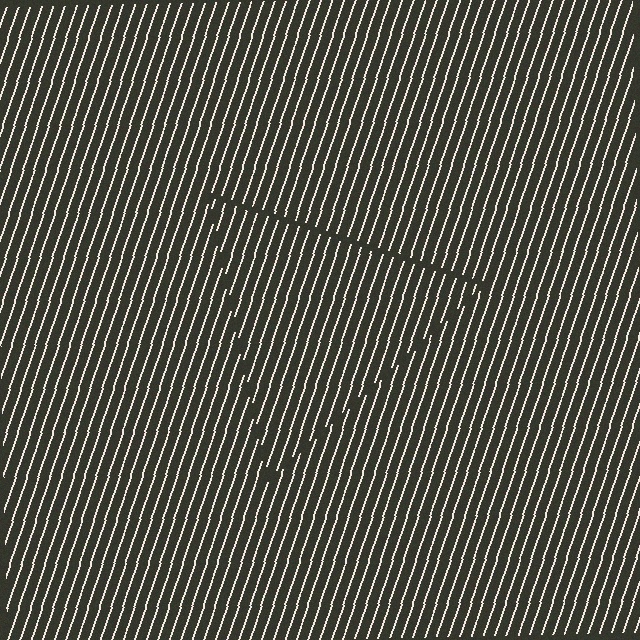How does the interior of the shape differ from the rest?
The interior of the shape contains the same grating, shifted by half a period — the contour is defined by the phase discontinuity where line-ends from the inner and outer gratings abut.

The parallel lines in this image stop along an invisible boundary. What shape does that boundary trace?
An illusory triangle. The interior of the shape contains the same grating, shifted by half a period — the contour is defined by the phase discontinuity where line-ends from the inner and outer gratings abut.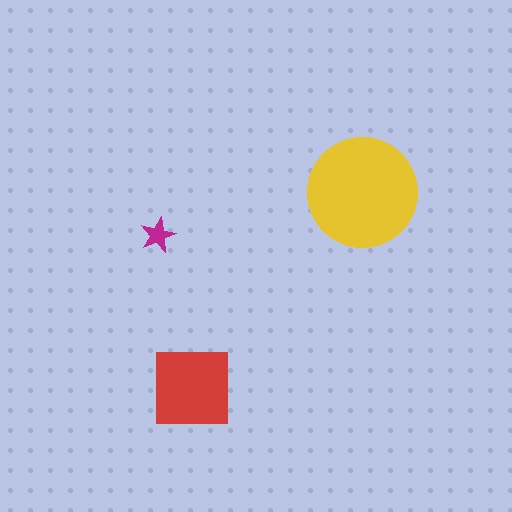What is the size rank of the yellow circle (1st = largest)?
1st.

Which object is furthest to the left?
The magenta star is leftmost.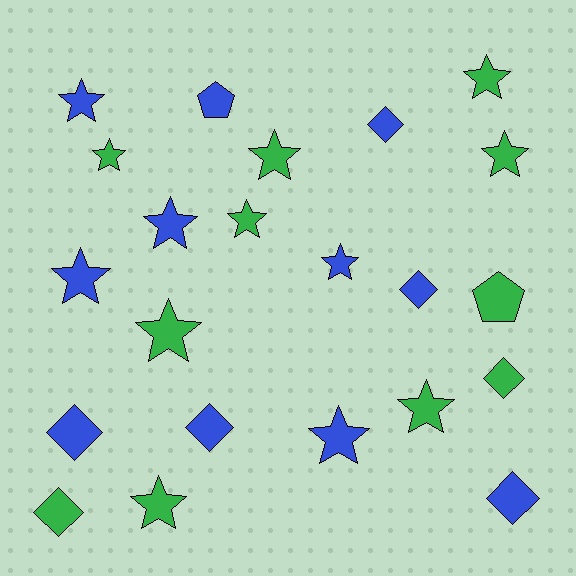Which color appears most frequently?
Blue, with 11 objects.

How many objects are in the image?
There are 22 objects.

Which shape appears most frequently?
Star, with 13 objects.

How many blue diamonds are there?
There are 5 blue diamonds.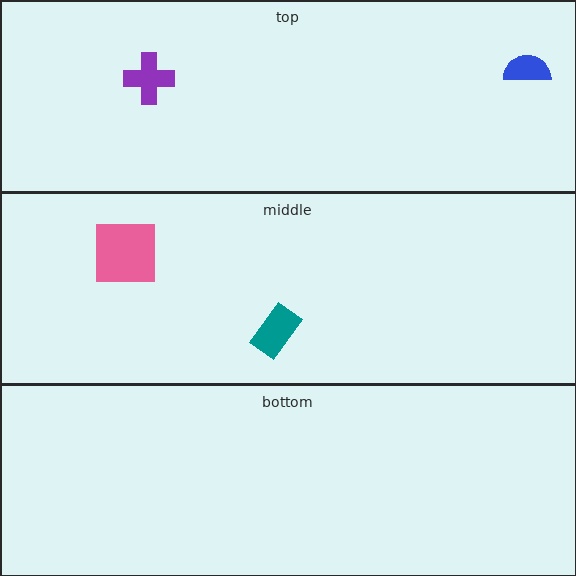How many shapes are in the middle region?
2.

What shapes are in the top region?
The blue semicircle, the purple cross.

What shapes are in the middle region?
The teal rectangle, the pink square.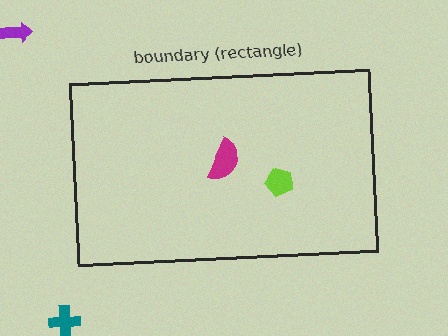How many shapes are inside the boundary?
2 inside, 2 outside.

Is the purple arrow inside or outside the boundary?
Outside.